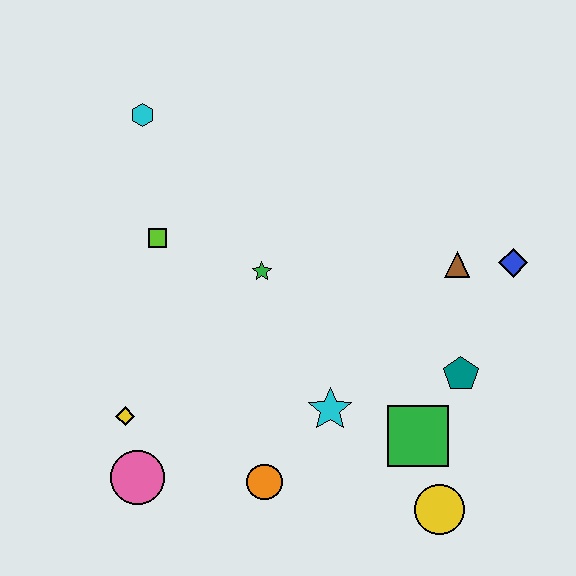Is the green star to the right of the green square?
No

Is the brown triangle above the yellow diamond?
Yes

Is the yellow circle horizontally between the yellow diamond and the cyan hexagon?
No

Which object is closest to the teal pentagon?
The green square is closest to the teal pentagon.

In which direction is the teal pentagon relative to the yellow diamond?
The teal pentagon is to the right of the yellow diamond.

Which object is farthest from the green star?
The yellow circle is farthest from the green star.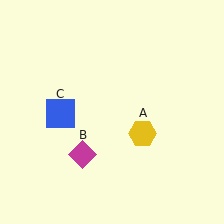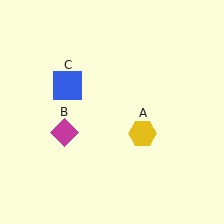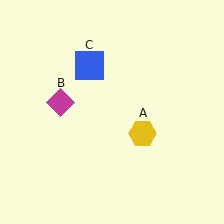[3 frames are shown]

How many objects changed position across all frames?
2 objects changed position: magenta diamond (object B), blue square (object C).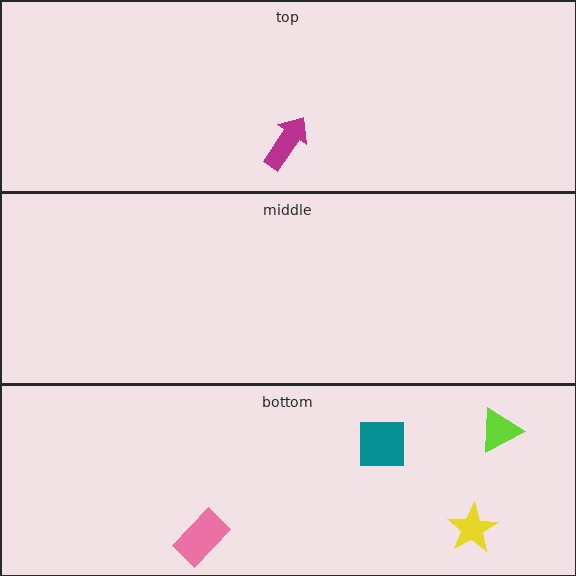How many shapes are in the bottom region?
4.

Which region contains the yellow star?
The bottom region.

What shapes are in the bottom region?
The pink rectangle, the teal square, the lime triangle, the yellow star.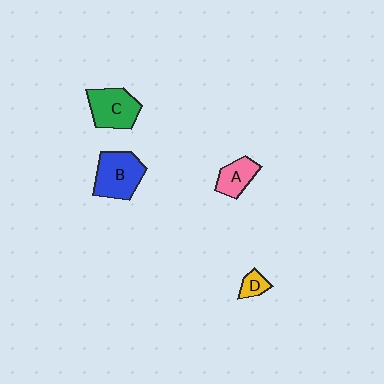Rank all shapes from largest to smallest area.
From largest to smallest: B (blue), C (green), A (pink), D (yellow).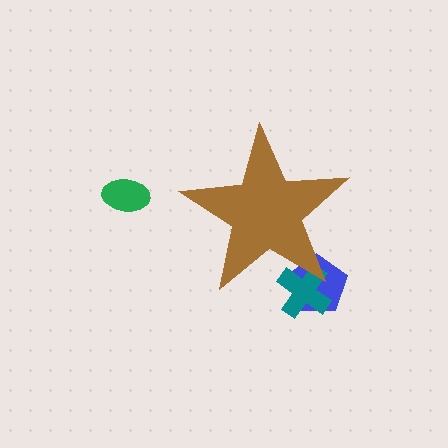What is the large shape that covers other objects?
A brown star.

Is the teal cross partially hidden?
Yes, the teal cross is partially hidden behind the brown star.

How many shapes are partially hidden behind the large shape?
2 shapes are partially hidden.